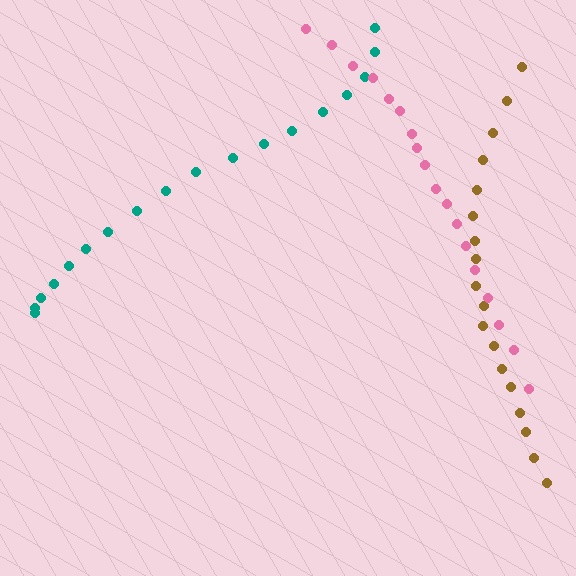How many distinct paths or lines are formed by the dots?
There are 3 distinct paths.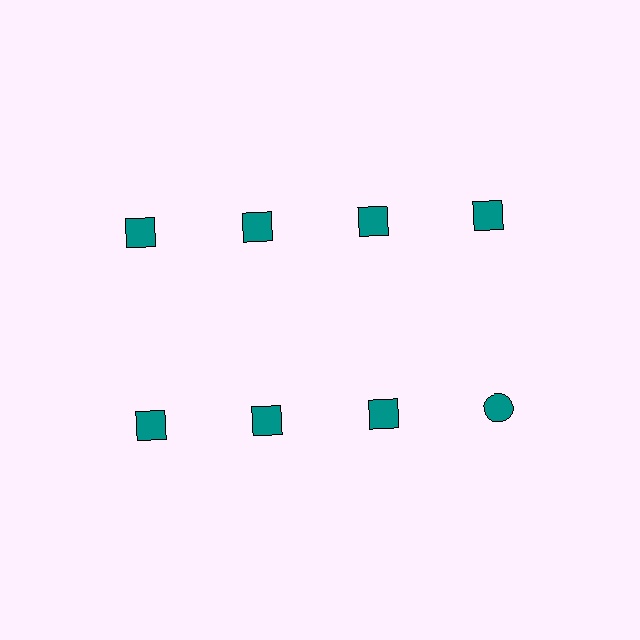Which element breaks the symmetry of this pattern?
The teal circle in the second row, second from right column breaks the symmetry. All other shapes are teal squares.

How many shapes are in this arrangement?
There are 8 shapes arranged in a grid pattern.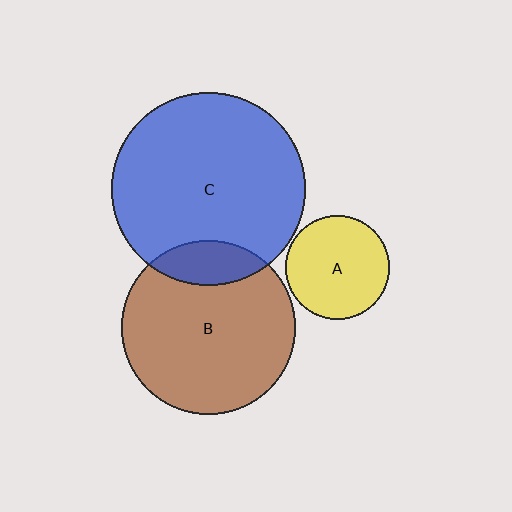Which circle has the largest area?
Circle C (blue).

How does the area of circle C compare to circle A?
Approximately 3.5 times.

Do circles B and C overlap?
Yes.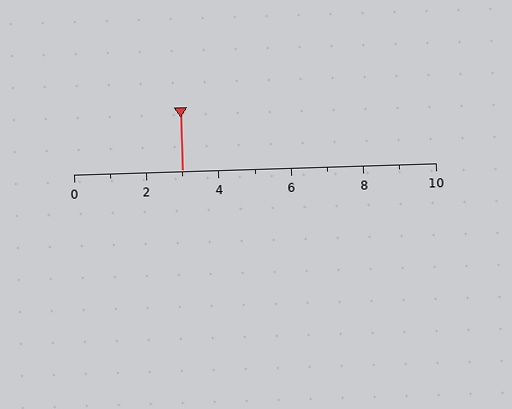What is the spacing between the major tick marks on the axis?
The major ticks are spaced 2 apart.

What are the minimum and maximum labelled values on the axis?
The axis runs from 0 to 10.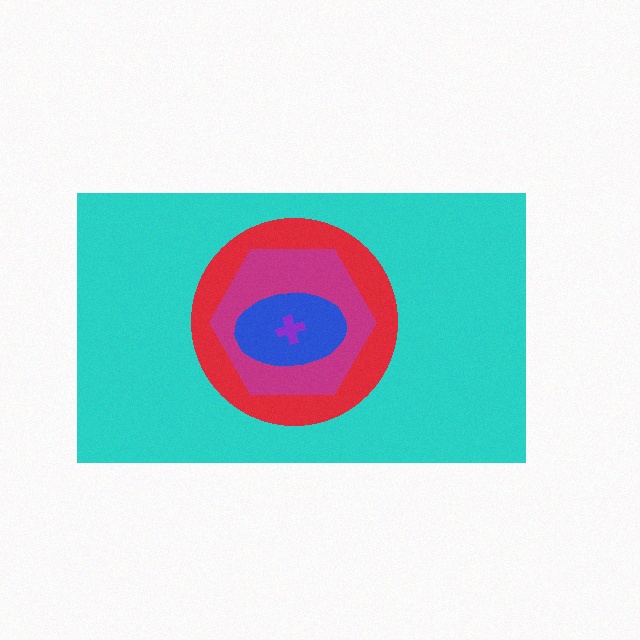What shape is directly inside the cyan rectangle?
The red circle.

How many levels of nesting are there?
5.